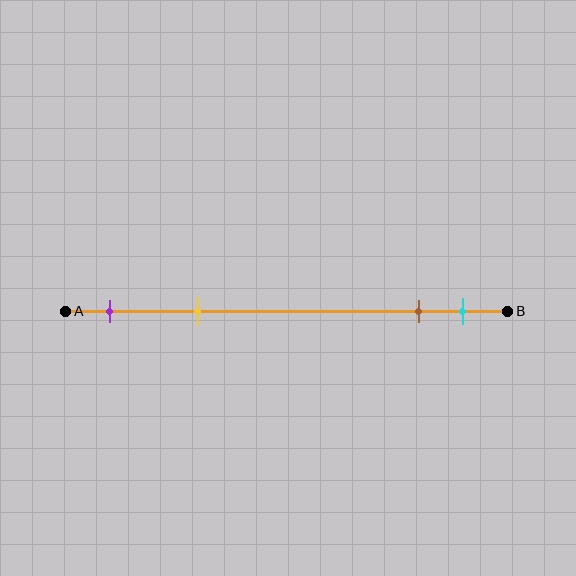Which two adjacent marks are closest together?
The brown and cyan marks are the closest adjacent pair.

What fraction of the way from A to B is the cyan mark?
The cyan mark is approximately 90% (0.9) of the way from A to B.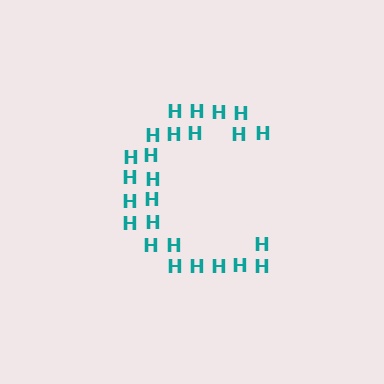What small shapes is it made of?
It is made of small letter H's.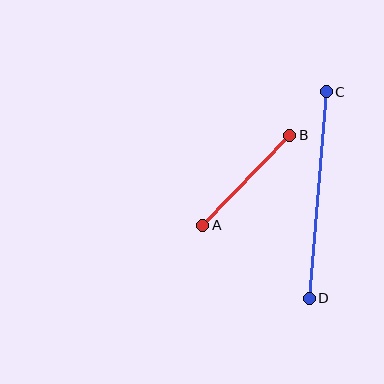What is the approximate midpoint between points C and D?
The midpoint is at approximately (318, 195) pixels.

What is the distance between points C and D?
The distance is approximately 207 pixels.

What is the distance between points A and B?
The distance is approximately 125 pixels.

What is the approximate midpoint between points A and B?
The midpoint is at approximately (246, 180) pixels.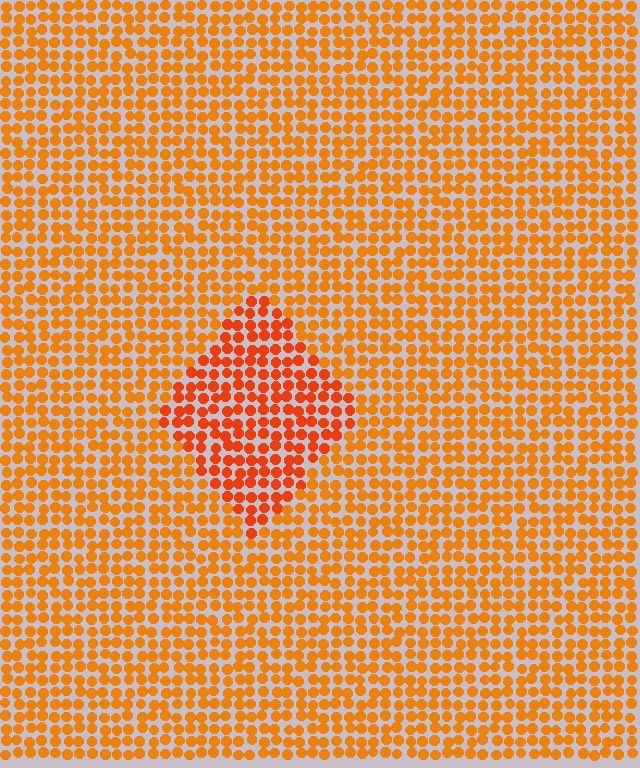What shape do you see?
I see a diamond.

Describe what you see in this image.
The image is filled with small orange elements in a uniform arrangement. A diamond-shaped region is visible where the elements are tinted to a slightly different hue, forming a subtle color boundary.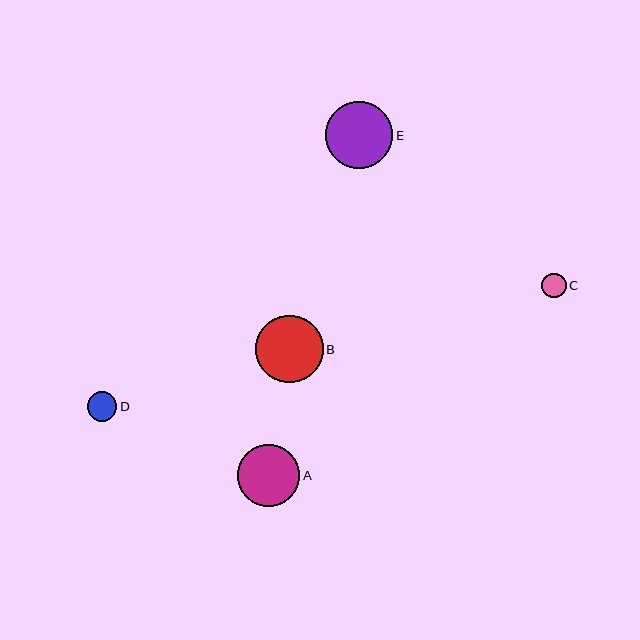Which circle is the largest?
Circle B is the largest with a size of approximately 68 pixels.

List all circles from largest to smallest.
From largest to smallest: B, E, A, D, C.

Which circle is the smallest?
Circle C is the smallest with a size of approximately 25 pixels.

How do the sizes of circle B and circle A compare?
Circle B and circle A are approximately the same size.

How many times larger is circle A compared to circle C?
Circle A is approximately 2.5 times the size of circle C.